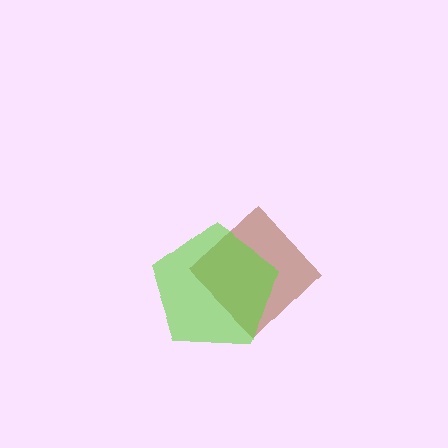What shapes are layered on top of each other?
The layered shapes are: a brown diamond, a lime pentagon.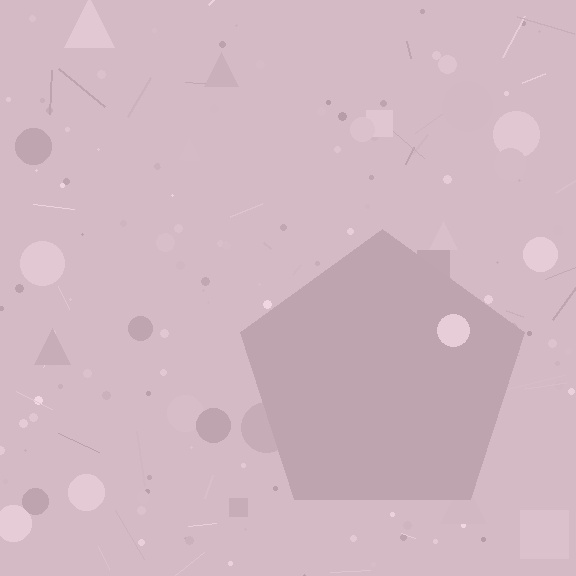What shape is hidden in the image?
A pentagon is hidden in the image.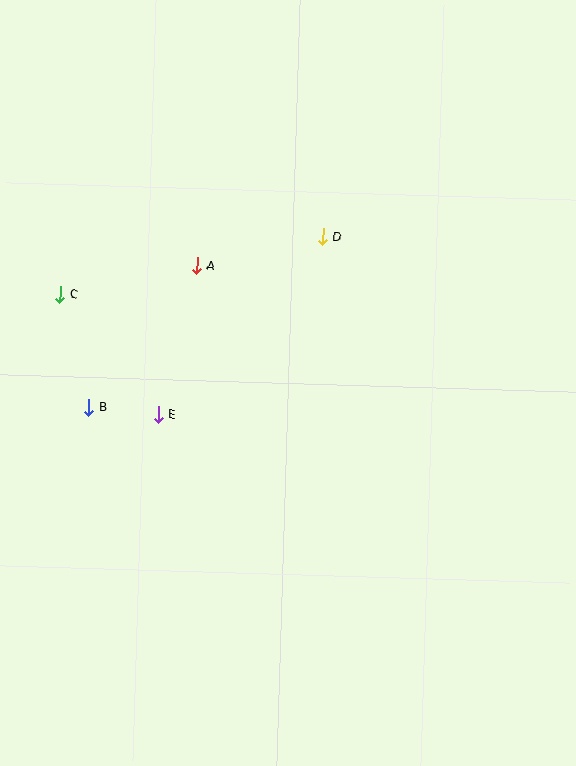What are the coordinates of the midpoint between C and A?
The midpoint between C and A is at (128, 280).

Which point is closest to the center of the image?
Point E at (158, 414) is closest to the center.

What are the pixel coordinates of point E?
Point E is at (158, 414).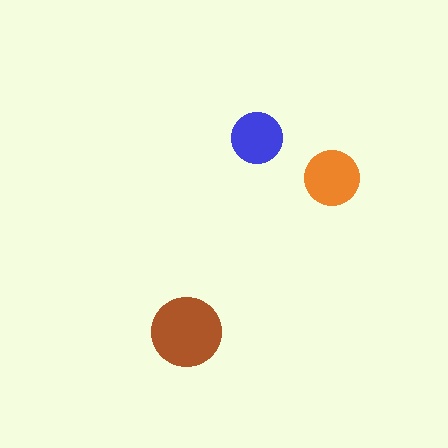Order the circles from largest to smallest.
the brown one, the orange one, the blue one.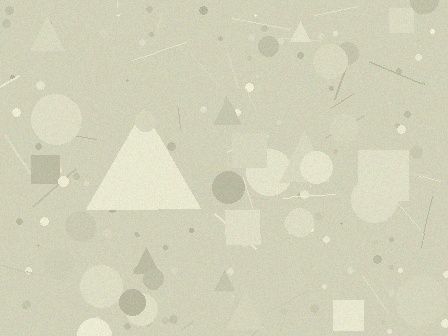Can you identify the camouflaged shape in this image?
The camouflaged shape is a triangle.